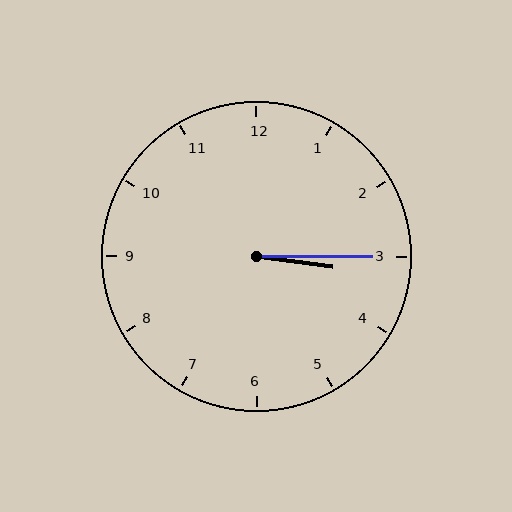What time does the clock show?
3:15.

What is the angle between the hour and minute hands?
Approximately 8 degrees.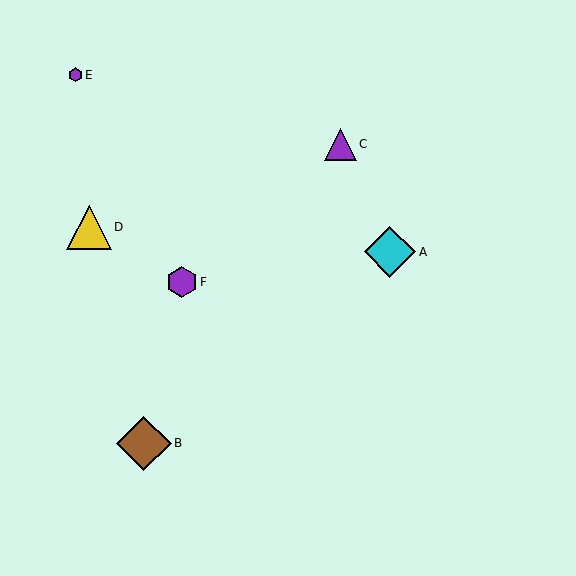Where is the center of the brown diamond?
The center of the brown diamond is at (144, 443).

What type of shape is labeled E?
Shape E is a purple hexagon.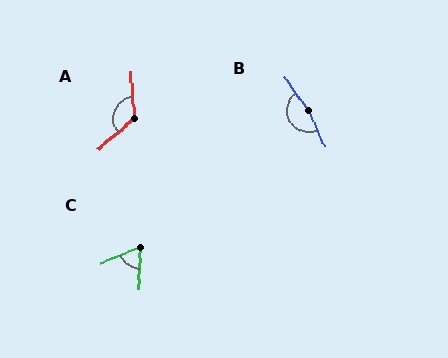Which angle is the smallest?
C, at approximately 66 degrees.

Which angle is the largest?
B, at approximately 168 degrees.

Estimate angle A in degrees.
Approximately 127 degrees.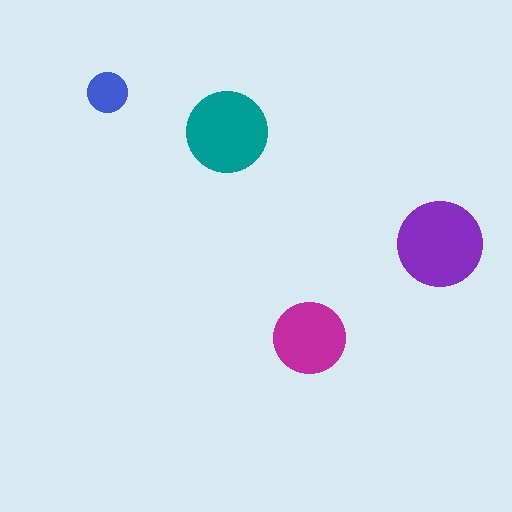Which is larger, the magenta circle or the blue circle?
The magenta one.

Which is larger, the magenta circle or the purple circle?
The purple one.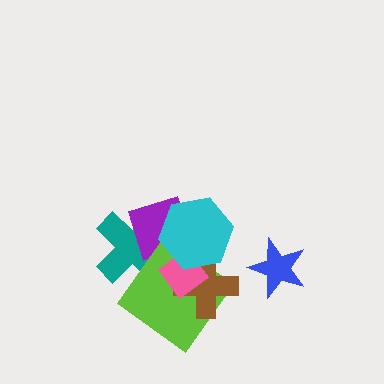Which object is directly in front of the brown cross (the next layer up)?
The pink diamond is directly in front of the brown cross.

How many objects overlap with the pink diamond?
5 objects overlap with the pink diamond.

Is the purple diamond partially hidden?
Yes, it is partially covered by another shape.